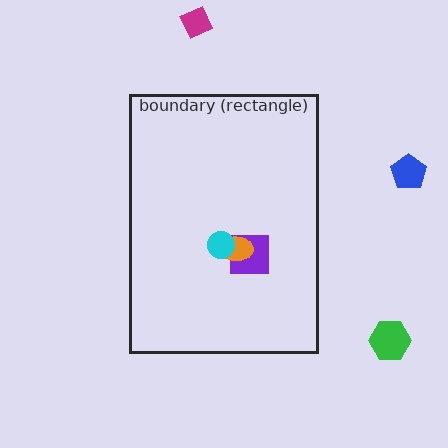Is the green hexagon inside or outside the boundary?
Outside.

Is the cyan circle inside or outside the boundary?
Inside.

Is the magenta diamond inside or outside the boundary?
Outside.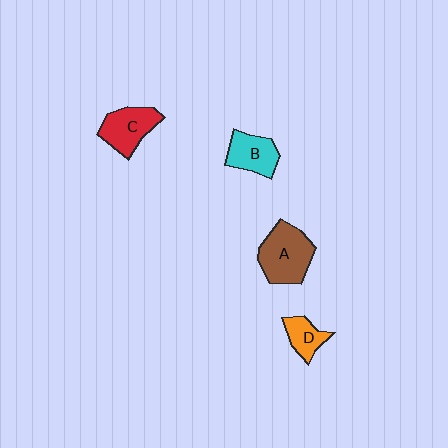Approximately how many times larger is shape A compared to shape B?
Approximately 1.5 times.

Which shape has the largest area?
Shape A (brown).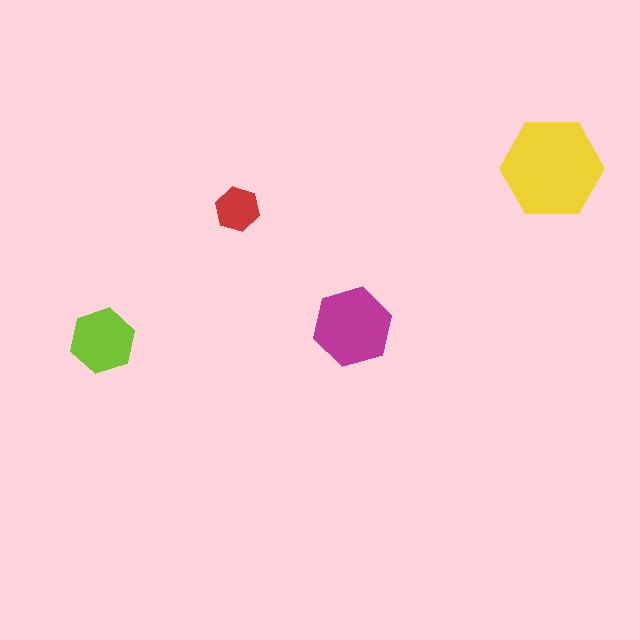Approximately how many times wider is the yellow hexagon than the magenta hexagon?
About 1.5 times wider.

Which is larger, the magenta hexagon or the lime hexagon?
The magenta one.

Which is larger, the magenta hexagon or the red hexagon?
The magenta one.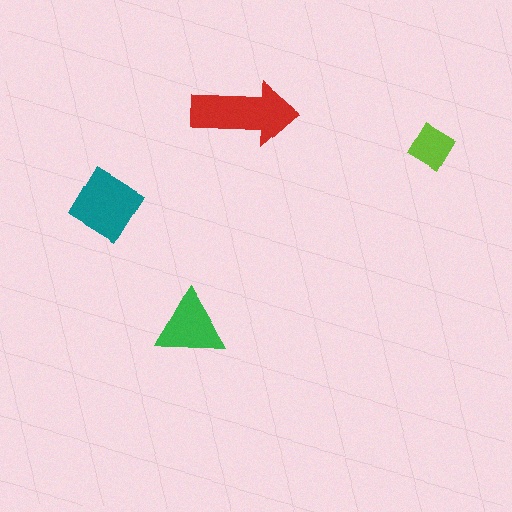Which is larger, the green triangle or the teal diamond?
The teal diamond.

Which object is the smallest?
The lime diamond.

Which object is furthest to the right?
The lime diamond is rightmost.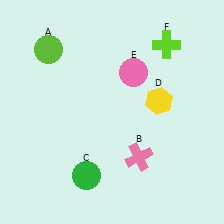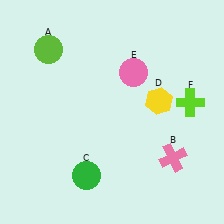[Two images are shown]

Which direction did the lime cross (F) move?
The lime cross (F) moved down.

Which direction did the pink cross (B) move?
The pink cross (B) moved right.